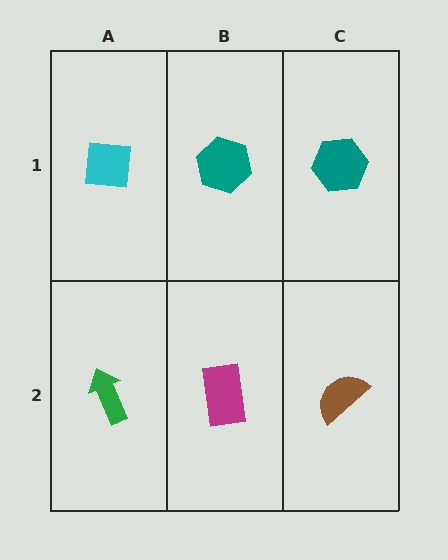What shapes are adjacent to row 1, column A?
A green arrow (row 2, column A), a teal hexagon (row 1, column B).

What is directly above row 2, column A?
A cyan square.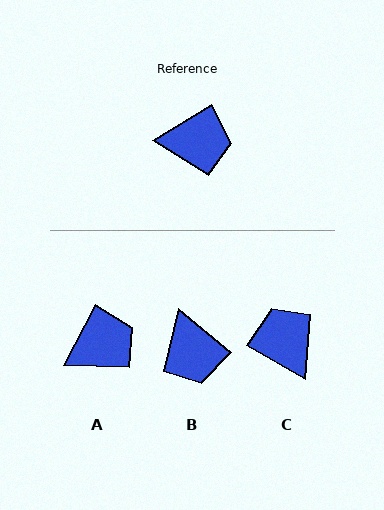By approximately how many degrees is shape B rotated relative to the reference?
Approximately 72 degrees clockwise.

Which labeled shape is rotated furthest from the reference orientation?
C, about 118 degrees away.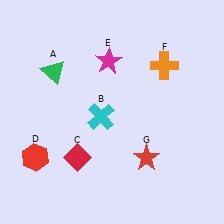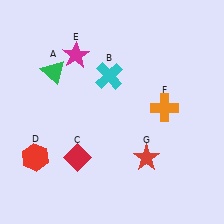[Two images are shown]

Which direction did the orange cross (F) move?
The orange cross (F) moved down.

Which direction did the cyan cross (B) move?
The cyan cross (B) moved up.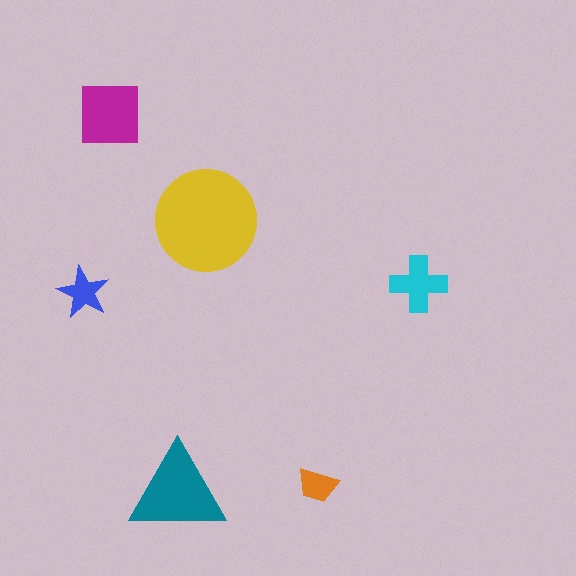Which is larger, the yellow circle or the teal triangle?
The yellow circle.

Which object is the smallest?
The orange trapezoid.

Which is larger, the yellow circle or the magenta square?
The yellow circle.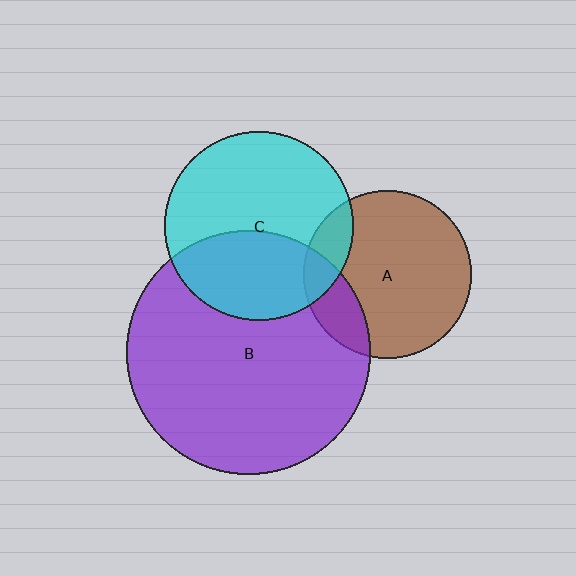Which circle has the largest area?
Circle B (purple).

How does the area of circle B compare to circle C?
Approximately 1.7 times.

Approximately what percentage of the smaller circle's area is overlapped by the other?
Approximately 15%.